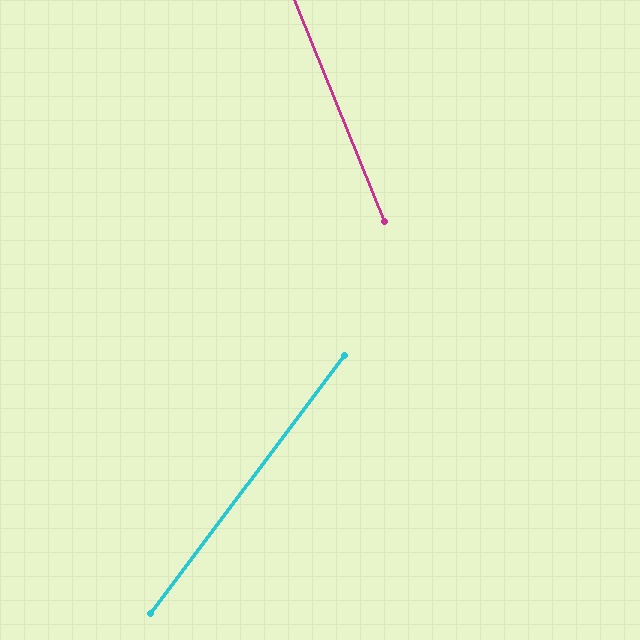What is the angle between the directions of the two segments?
Approximately 59 degrees.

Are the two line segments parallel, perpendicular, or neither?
Neither parallel nor perpendicular — they differ by about 59°.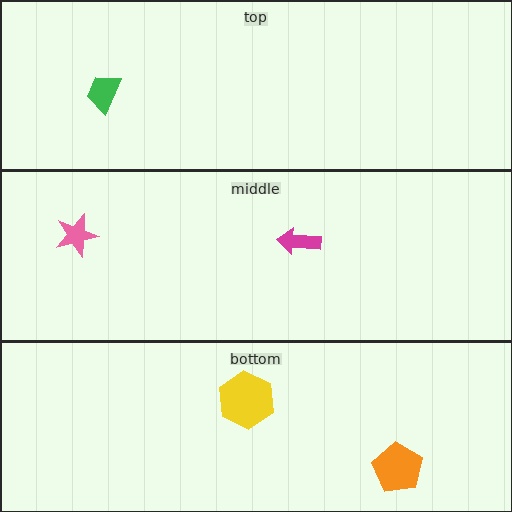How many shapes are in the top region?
1.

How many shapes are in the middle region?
2.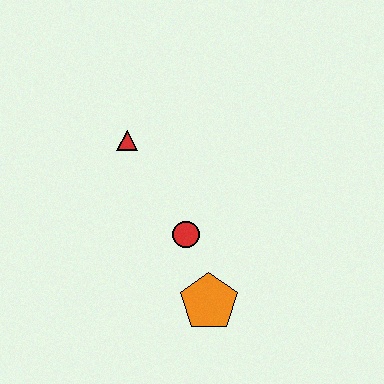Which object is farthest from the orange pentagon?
The red triangle is farthest from the orange pentagon.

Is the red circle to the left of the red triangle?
No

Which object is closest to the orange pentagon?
The red circle is closest to the orange pentagon.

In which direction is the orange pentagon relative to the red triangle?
The orange pentagon is below the red triangle.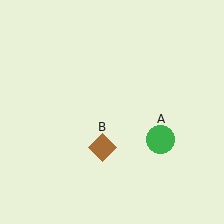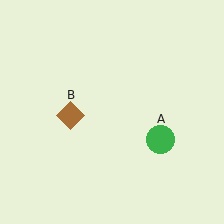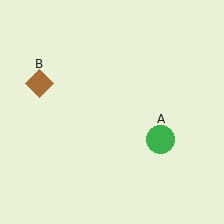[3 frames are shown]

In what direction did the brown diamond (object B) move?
The brown diamond (object B) moved up and to the left.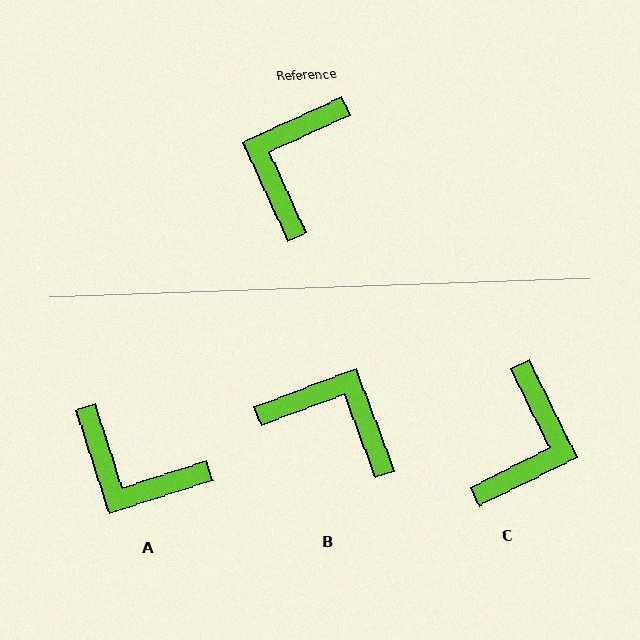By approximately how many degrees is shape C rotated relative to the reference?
Approximately 178 degrees clockwise.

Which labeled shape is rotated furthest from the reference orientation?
C, about 178 degrees away.